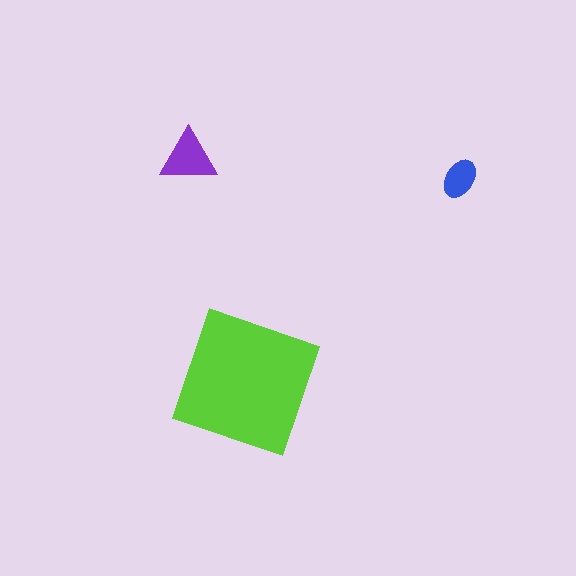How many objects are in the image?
There are 3 objects in the image.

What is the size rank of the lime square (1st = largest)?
1st.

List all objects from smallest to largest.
The blue ellipse, the purple triangle, the lime square.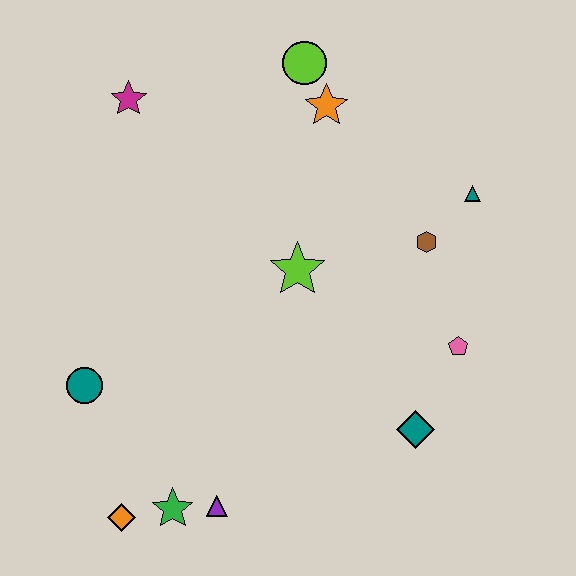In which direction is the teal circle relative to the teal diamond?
The teal circle is to the left of the teal diamond.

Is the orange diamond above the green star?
No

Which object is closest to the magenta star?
The lime circle is closest to the magenta star.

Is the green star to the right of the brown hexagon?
No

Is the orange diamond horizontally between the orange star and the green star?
No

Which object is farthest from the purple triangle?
The lime circle is farthest from the purple triangle.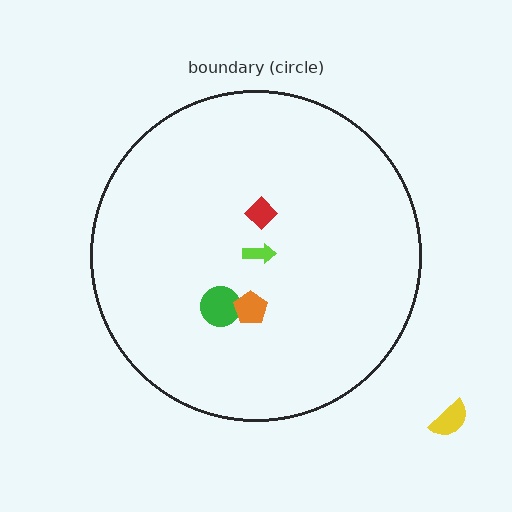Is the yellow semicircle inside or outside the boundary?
Outside.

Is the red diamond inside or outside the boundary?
Inside.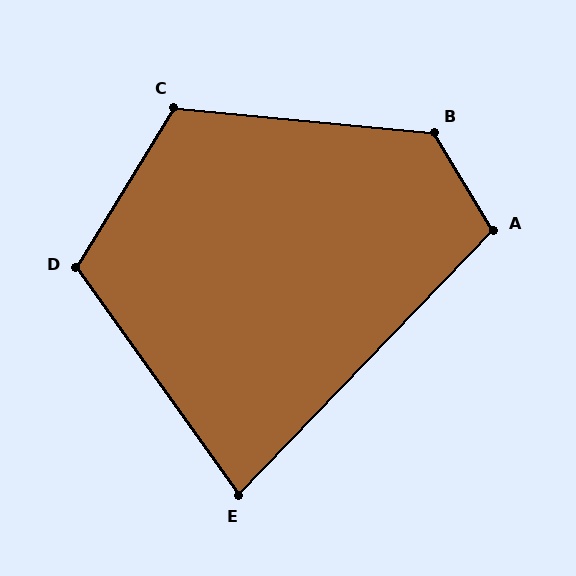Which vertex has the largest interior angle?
B, at approximately 127 degrees.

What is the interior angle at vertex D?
Approximately 113 degrees (obtuse).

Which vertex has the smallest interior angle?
E, at approximately 79 degrees.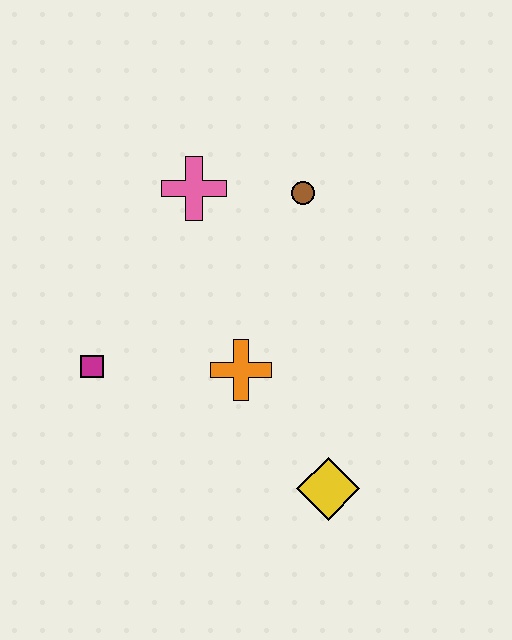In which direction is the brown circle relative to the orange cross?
The brown circle is above the orange cross.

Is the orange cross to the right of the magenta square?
Yes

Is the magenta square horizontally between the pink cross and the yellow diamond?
No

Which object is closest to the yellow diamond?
The orange cross is closest to the yellow diamond.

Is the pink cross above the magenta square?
Yes